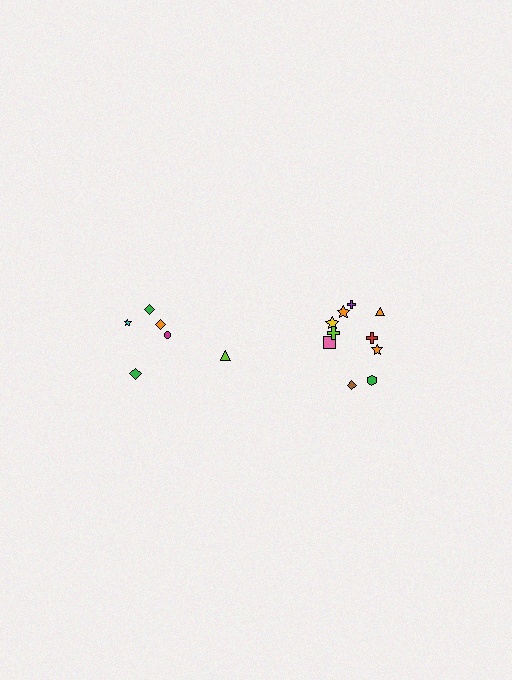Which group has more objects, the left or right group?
The right group.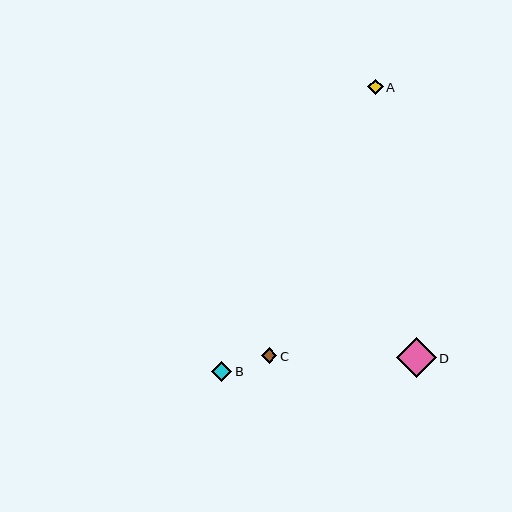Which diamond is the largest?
Diamond D is the largest with a size of approximately 40 pixels.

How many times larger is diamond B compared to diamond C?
Diamond B is approximately 1.3 times the size of diamond C.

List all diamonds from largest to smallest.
From largest to smallest: D, B, A, C.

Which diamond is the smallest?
Diamond C is the smallest with a size of approximately 16 pixels.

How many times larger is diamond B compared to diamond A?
Diamond B is approximately 1.3 times the size of diamond A.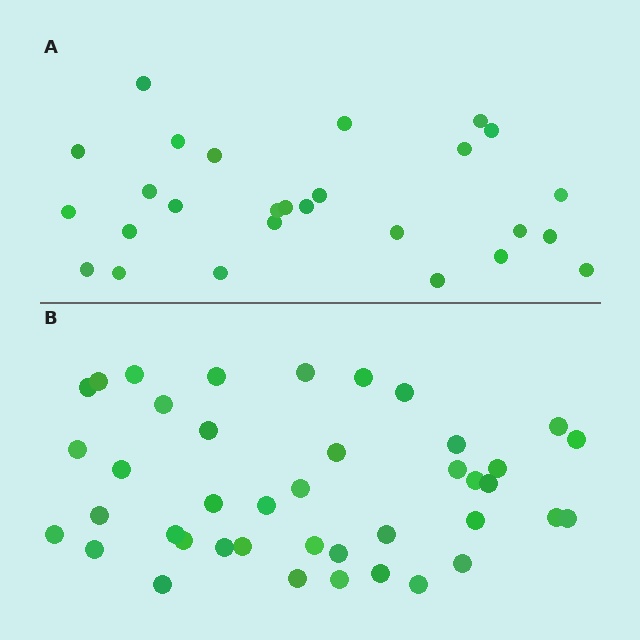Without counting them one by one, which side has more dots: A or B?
Region B (the bottom region) has more dots.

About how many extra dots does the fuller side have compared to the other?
Region B has approximately 15 more dots than region A.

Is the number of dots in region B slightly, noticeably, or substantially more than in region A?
Region B has substantially more. The ratio is roughly 1.5 to 1.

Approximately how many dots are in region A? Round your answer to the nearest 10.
About 30 dots. (The exact count is 27, which rounds to 30.)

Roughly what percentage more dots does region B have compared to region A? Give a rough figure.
About 50% more.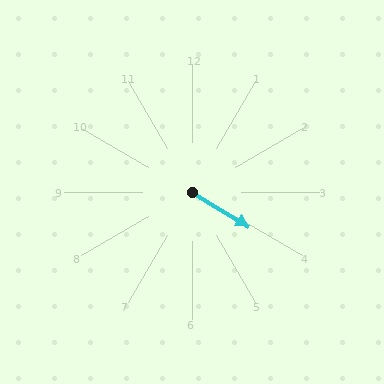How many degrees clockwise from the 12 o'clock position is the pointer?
Approximately 121 degrees.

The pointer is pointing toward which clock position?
Roughly 4 o'clock.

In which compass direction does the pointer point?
Southeast.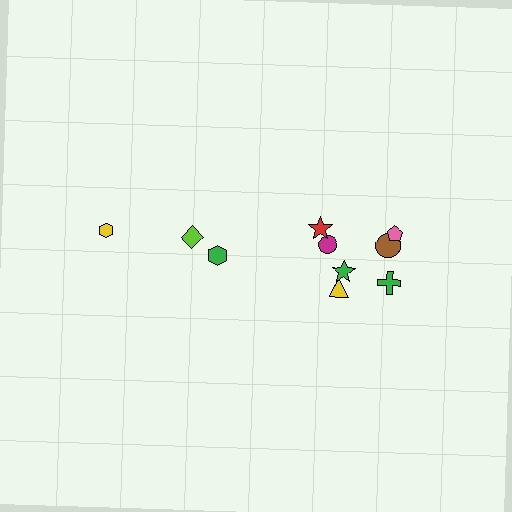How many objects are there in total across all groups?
There are 10 objects.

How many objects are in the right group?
There are 7 objects.